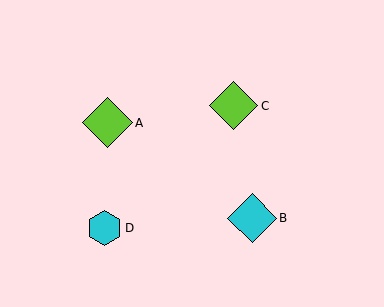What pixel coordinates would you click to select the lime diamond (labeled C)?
Click at (234, 106) to select the lime diamond C.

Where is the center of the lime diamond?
The center of the lime diamond is at (234, 106).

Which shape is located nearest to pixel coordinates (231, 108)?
The lime diamond (labeled C) at (234, 106) is nearest to that location.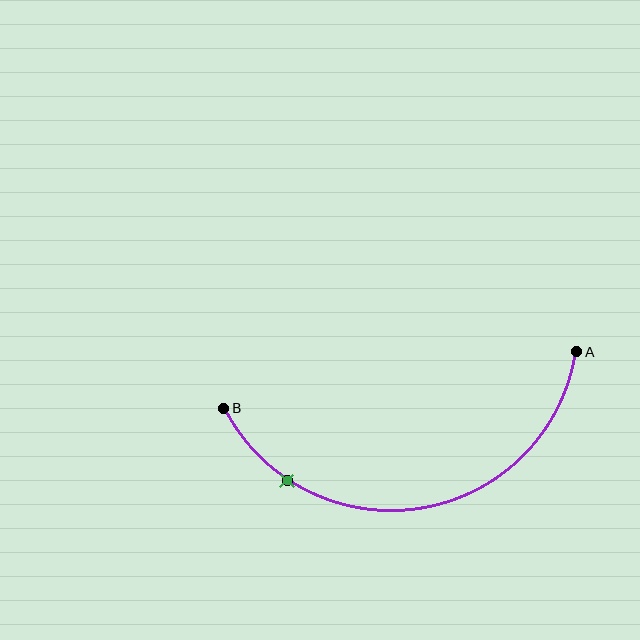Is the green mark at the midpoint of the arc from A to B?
No. The green mark lies on the arc but is closer to endpoint B. The arc midpoint would be at the point on the curve equidistant along the arc from both A and B.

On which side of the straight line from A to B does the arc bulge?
The arc bulges below the straight line connecting A and B.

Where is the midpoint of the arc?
The arc midpoint is the point on the curve farthest from the straight line joining A and B. It sits below that line.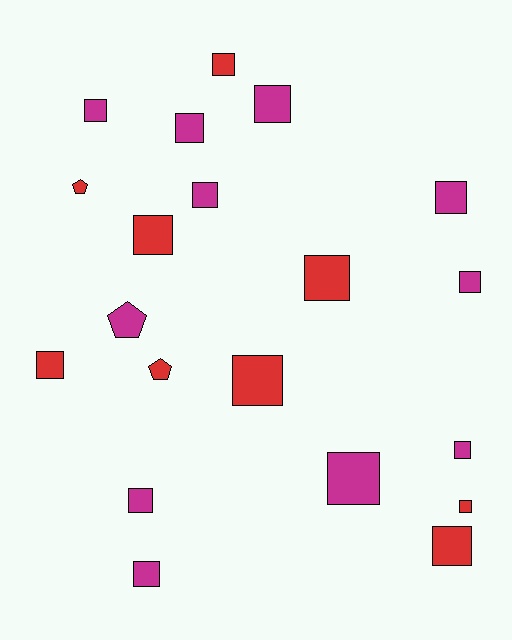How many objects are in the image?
There are 20 objects.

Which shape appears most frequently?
Square, with 17 objects.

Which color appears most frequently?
Magenta, with 11 objects.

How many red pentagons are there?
There are 2 red pentagons.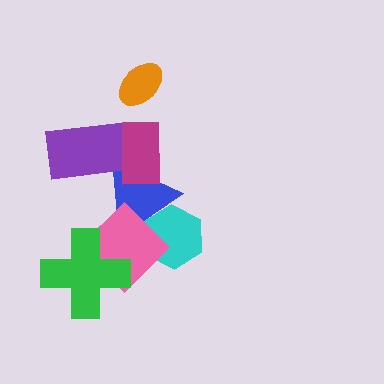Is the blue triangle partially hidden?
Yes, it is partially covered by another shape.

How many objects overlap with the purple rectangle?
2 objects overlap with the purple rectangle.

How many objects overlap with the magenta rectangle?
2 objects overlap with the magenta rectangle.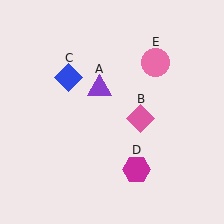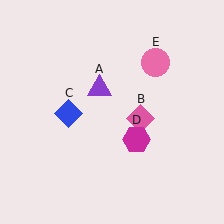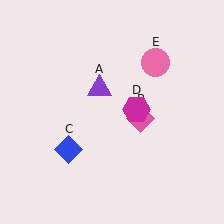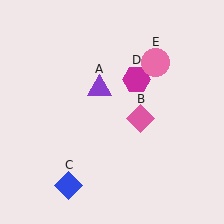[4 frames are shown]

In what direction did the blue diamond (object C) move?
The blue diamond (object C) moved down.